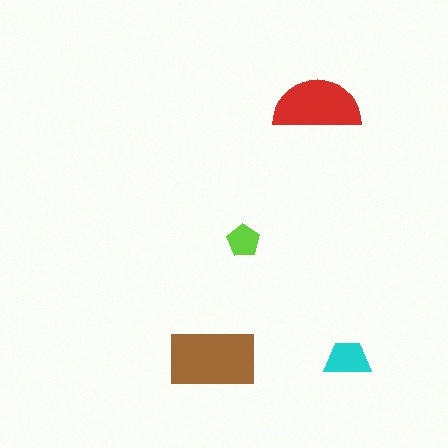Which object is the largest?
The brown rectangle.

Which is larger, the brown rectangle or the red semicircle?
The brown rectangle.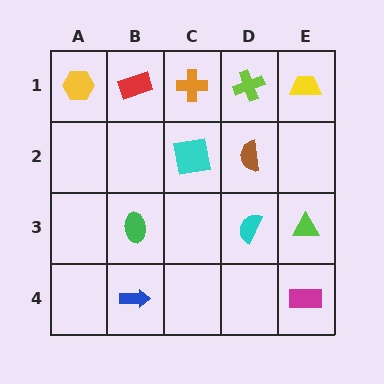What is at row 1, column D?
A lime cross.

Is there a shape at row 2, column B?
No, that cell is empty.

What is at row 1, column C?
An orange cross.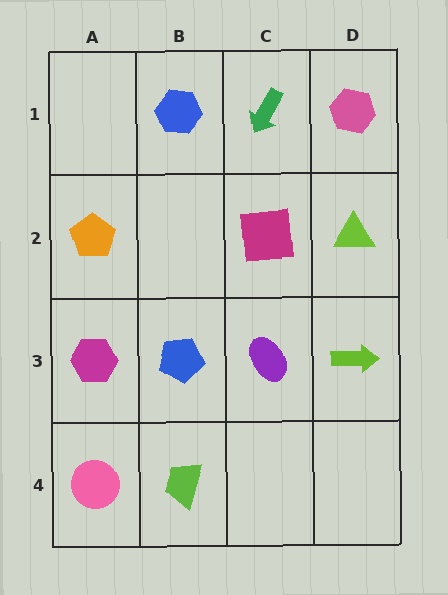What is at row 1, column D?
A pink hexagon.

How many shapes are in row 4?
2 shapes.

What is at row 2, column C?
A magenta square.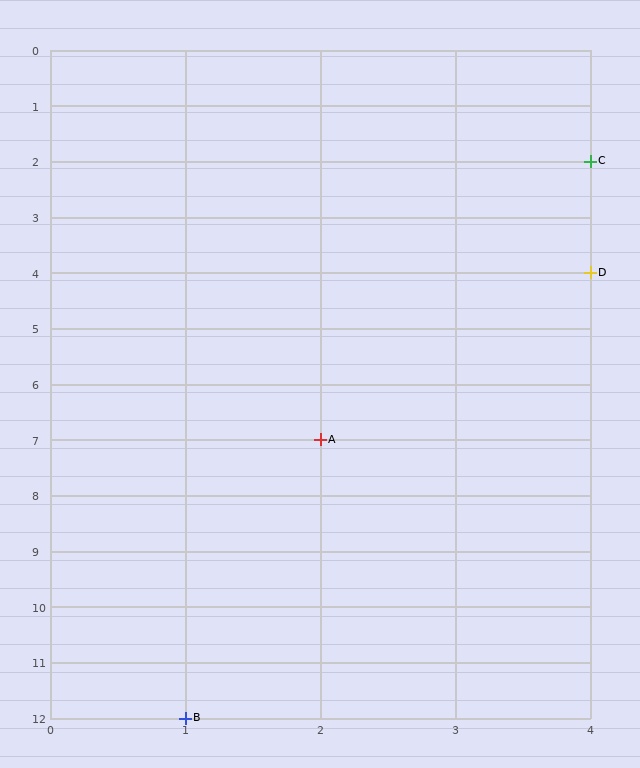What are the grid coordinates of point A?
Point A is at grid coordinates (2, 7).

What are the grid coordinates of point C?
Point C is at grid coordinates (4, 2).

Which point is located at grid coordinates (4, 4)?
Point D is at (4, 4).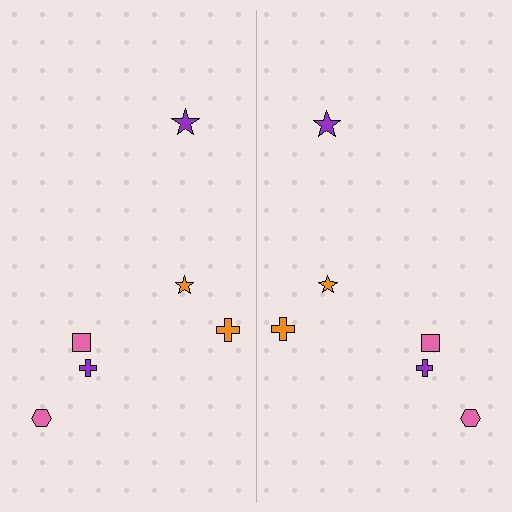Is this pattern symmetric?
Yes, this pattern has bilateral (reflection) symmetry.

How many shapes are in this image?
There are 12 shapes in this image.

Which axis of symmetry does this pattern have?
The pattern has a vertical axis of symmetry running through the center of the image.